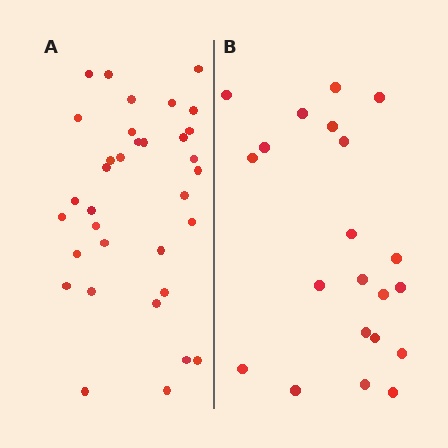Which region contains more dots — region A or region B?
Region A (the left region) has more dots.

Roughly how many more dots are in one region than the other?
Region A has approximately 15 more dots than region B.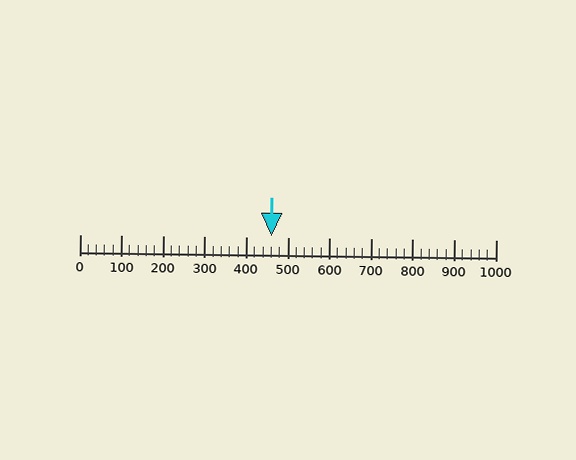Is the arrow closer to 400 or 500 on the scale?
The arrow is closer to 500.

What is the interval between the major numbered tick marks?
The major tick marks are spaced 100 units apart.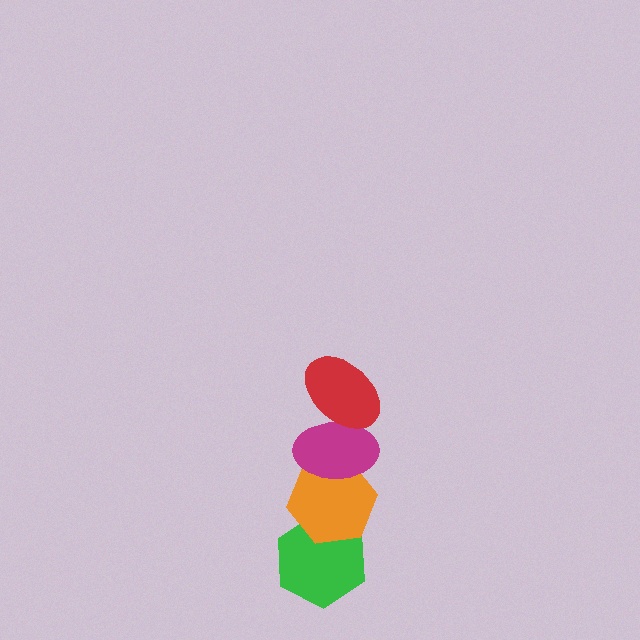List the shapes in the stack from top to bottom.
From top to bottom: the red ellipse, the magenta ellipse, the orange hexagon, the green hexagon.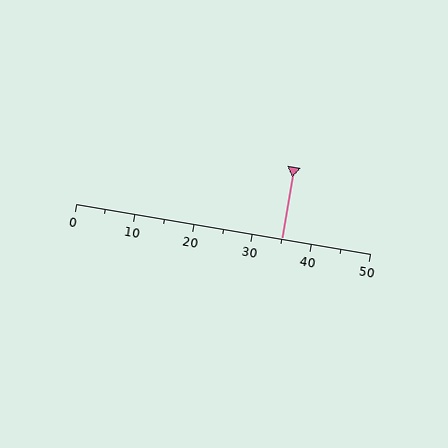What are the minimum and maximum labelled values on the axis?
The axis runs from 0 to 50.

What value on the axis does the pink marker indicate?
The marker indicates approximately 35.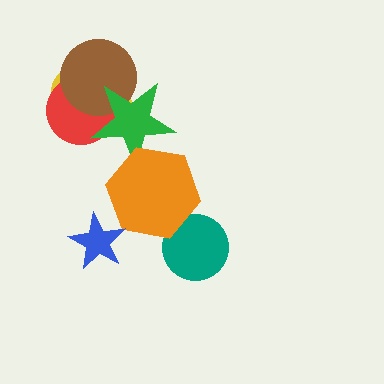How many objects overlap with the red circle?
3 objects overlap with the red circle.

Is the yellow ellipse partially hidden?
Yes, it is partially covered by another shape.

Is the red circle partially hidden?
Yes, it is partially covered by another shape.